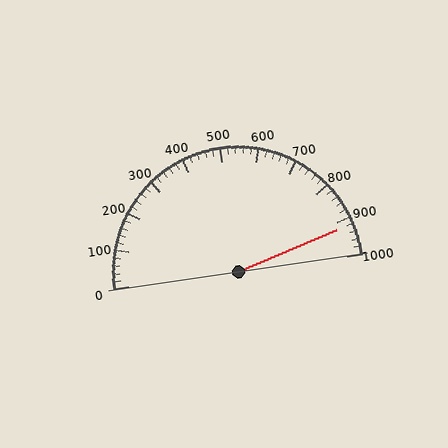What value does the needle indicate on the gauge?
The needle indicates approximately 920.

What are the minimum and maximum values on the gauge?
The gauge ranges from 0 to 1000.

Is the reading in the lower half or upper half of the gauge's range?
The reading is in the upper half of the range (0 to 1000).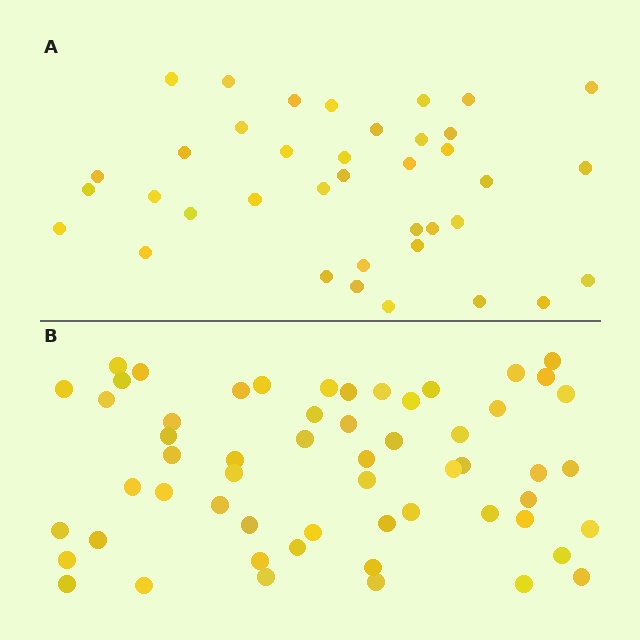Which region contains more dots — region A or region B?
Region B (the bottom region) has more dots.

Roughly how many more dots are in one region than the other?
Region B has approximately 20 more dots than region A.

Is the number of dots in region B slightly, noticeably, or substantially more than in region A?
Region B has substantially more. The ratio is roughly 1.5 to 1.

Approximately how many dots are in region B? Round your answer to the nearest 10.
About 60 dots. (The exact count is 57, which rounds to 60.)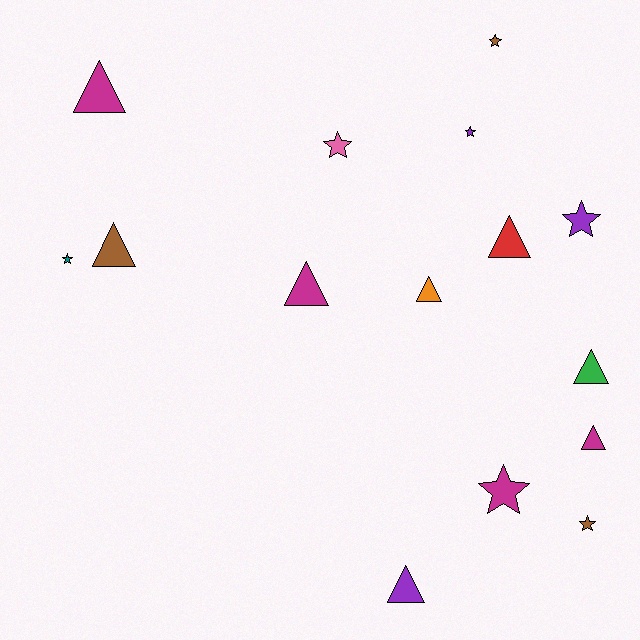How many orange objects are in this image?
There is 1 orange object.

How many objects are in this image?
There are 15 objects.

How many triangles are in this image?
There are 8 triangles.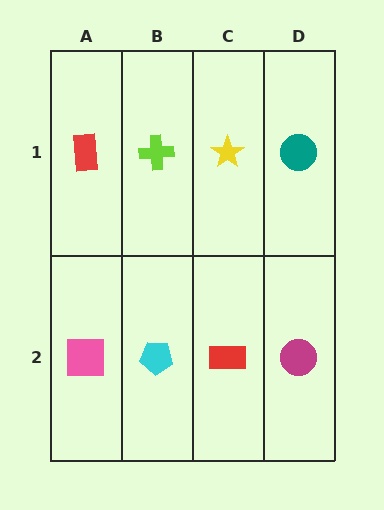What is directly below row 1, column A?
A pink square.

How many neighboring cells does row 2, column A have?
2.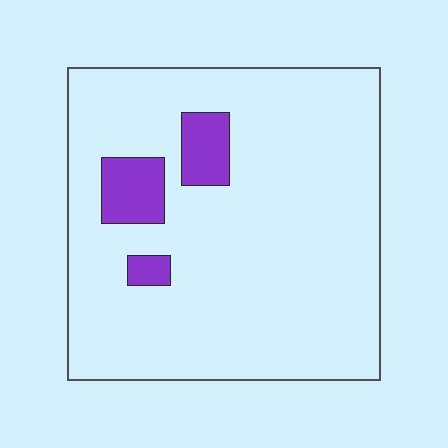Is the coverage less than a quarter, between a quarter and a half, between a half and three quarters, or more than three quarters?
Less than a quarter.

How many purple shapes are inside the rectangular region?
3.